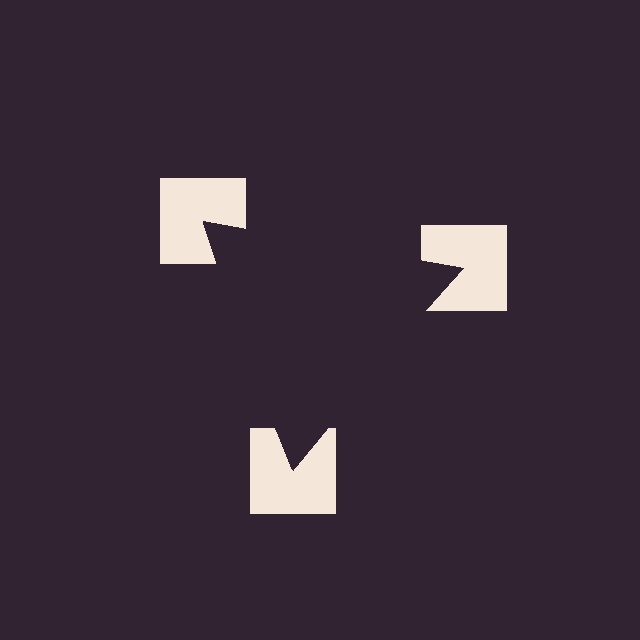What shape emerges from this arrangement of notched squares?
An illusory triangle — its edges are inferred from the aligned wedge cuts in the notched squares, not physically drawn.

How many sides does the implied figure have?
3 sides.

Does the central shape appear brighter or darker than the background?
It typically appears slightly darker than the background, even though no actual brightness change is drawn.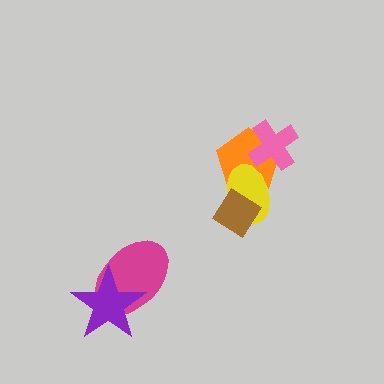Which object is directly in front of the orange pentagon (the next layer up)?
The yellow ellipse is directly in front of the orange pentagon.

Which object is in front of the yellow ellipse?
The brown diamond is in front of the yellow ellipse.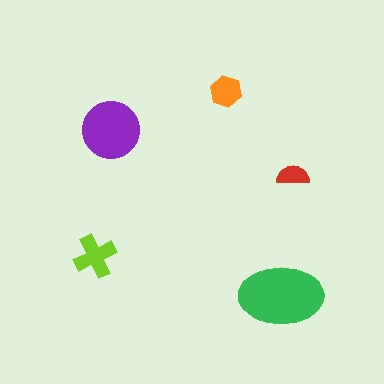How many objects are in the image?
There are 5 objects in the image.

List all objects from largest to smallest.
The green ellipse, the purple circle, the lime cross, the orange hexagon, the red semicircle.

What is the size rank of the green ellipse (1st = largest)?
1st.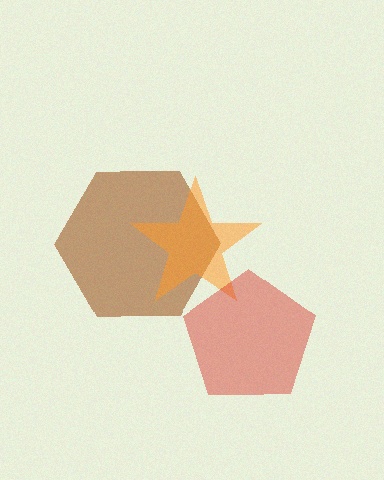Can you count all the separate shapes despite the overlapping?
Yes, there are 3 separate shapes.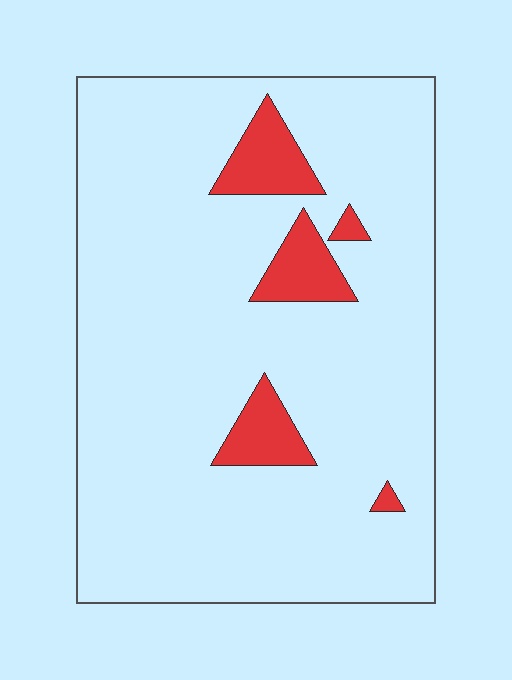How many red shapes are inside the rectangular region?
5.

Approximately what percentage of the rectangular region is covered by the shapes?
Approximately 10%.